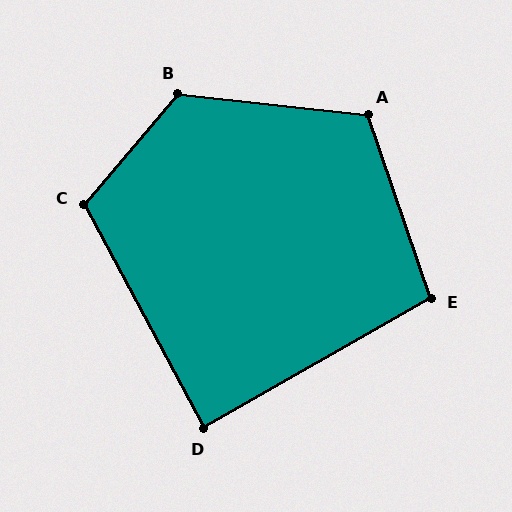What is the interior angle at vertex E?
Approximately 101 degrees (obtuse).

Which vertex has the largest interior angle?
B, at approximately 124 degrees.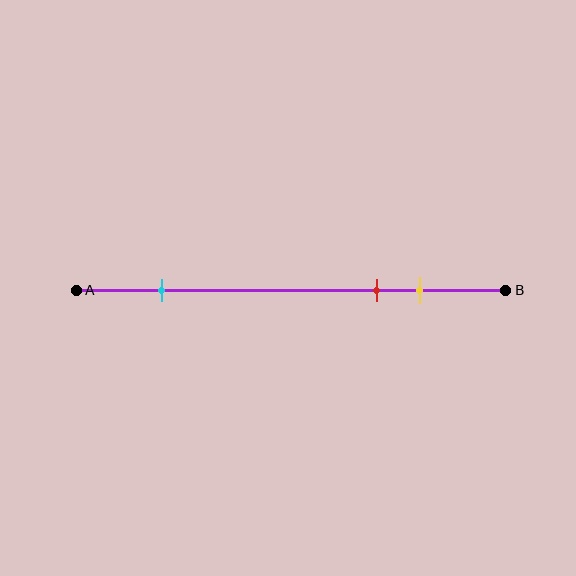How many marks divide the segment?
There are 3 marks dividing the segment.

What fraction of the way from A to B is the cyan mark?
The cyan mark is approximately 20% (0.2) of the way from A to B.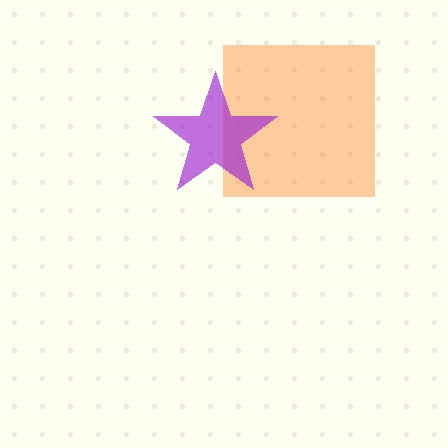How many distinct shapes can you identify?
There are 2 distinct shapes: an orange square, a purple star.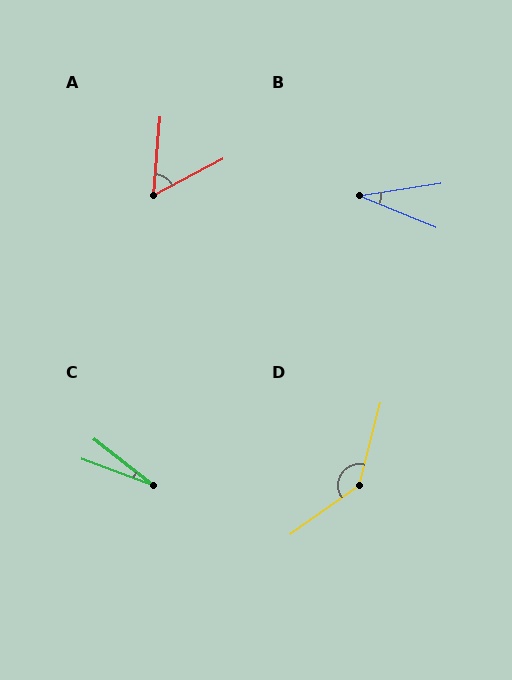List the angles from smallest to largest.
C (17°), B (32°), A (57°), D (140°).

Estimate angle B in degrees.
Approximately 32 degrees.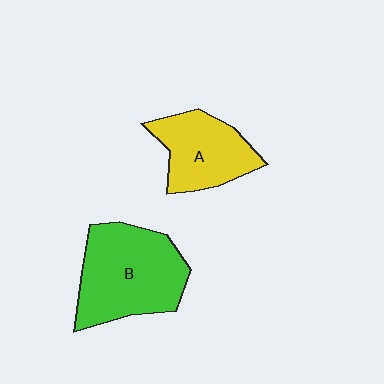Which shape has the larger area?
Shape B (green).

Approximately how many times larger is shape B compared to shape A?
Approximately 1.5 times.